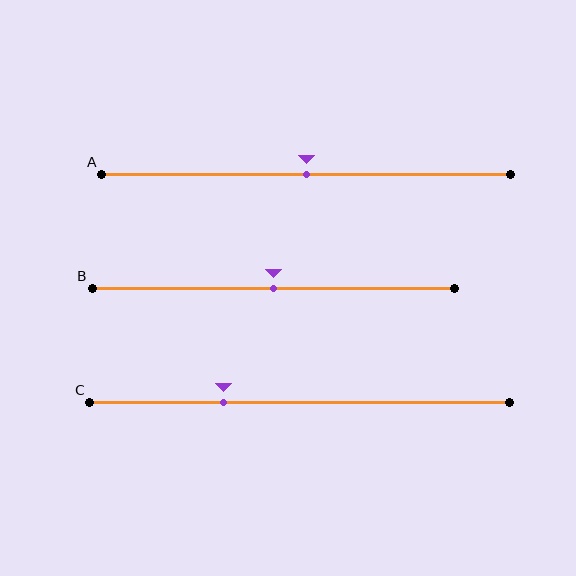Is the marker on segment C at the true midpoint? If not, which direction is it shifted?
No, the marker on segment C is shifted to the left by about 18% of the segment length.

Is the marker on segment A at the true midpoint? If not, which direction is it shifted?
Yes, the marker on segment A is at the true midpoint.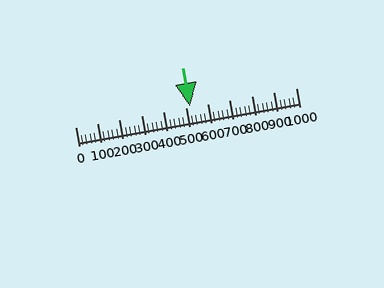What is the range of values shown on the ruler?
The ruler shows values from 0 to 1000.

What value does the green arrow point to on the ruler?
The green arrow points to approximately 520.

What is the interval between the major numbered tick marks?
The major tick marks are spaced 100 units apart.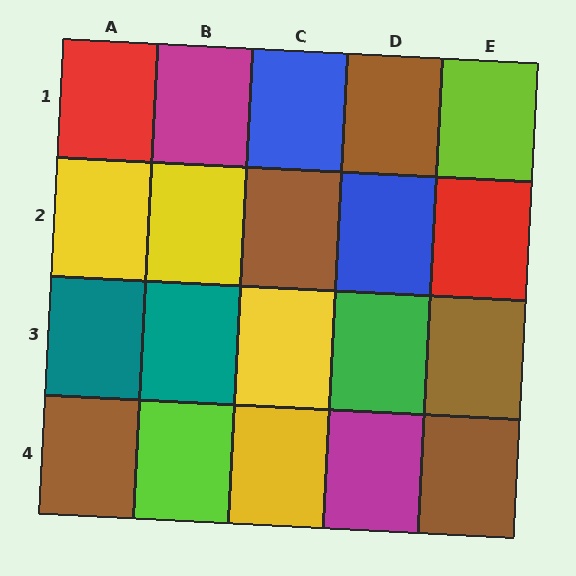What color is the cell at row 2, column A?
Yellow.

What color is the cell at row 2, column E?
Red.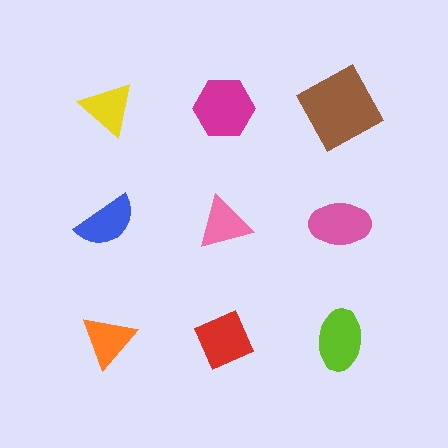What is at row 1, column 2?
A magenta hexagon.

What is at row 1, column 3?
A brown square.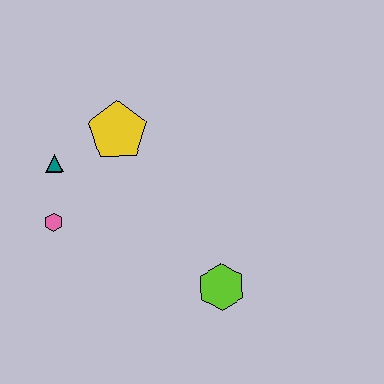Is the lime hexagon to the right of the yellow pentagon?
Yes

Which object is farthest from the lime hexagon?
The teal triangle is farthest from the lime hexagon.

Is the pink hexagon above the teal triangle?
No